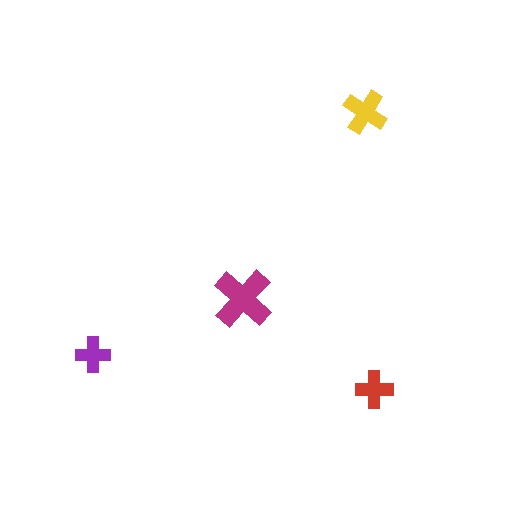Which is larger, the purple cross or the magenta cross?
The magenta one.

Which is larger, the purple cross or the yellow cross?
The yellow one.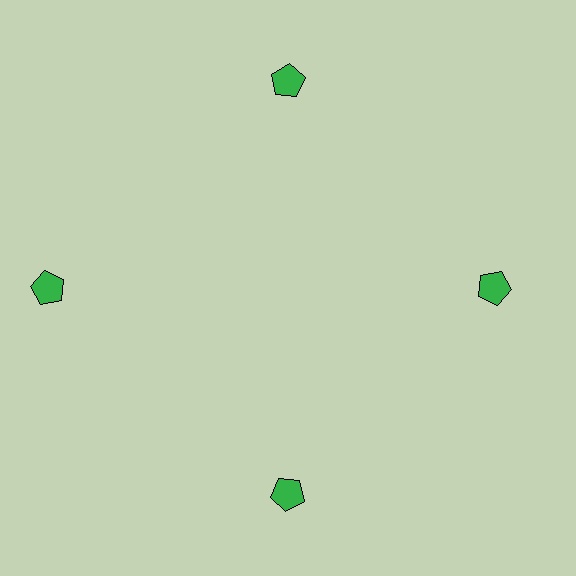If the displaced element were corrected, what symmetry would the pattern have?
It would have 4-fold rotational symmetry — the pattern would map onto itself every 90 degrees.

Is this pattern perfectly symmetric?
No. The 4 green pentagons are arranged in a ring, but one element near the 9 o'clock position is pushed outward from the center, breaking the 4-fold rotational symmetry.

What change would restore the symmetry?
The symmetry would be restored by moving it inward, back onto the ring so that all 4 pentagons sit at equal angles and equal distance from the center.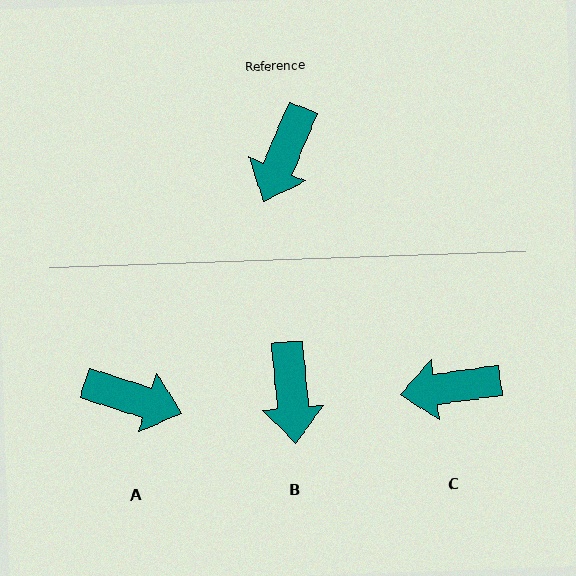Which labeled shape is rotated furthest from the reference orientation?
A, about 96 degrees away.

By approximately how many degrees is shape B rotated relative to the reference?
Approximately 28 degrees counter-clockwise.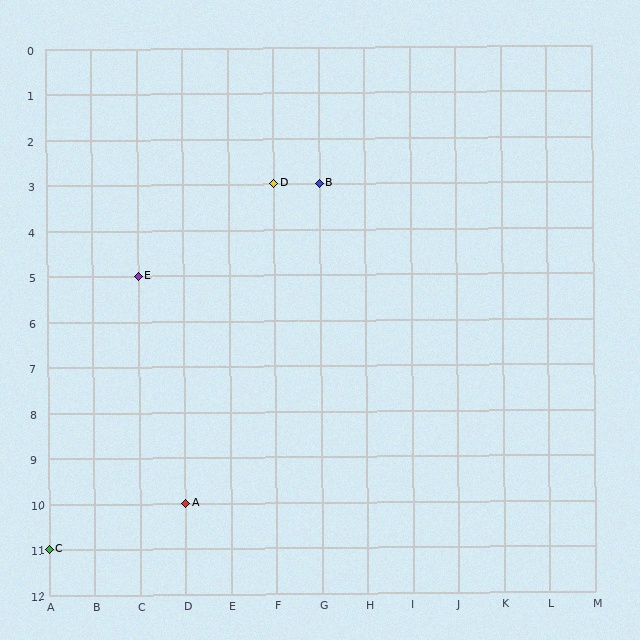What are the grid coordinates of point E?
Point E is at grid coordinates (C, 5).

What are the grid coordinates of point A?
Point A is at grid coordinates (D, 10).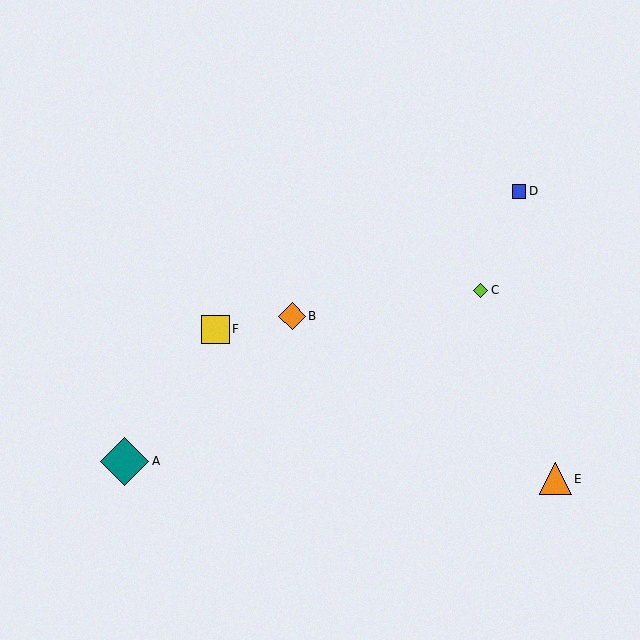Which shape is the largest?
The teal diamond (labeled A) is the largest.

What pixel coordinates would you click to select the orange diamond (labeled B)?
Click at (292, 316) to select the orange diamond B.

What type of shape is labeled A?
Shape A is a teal diamond.